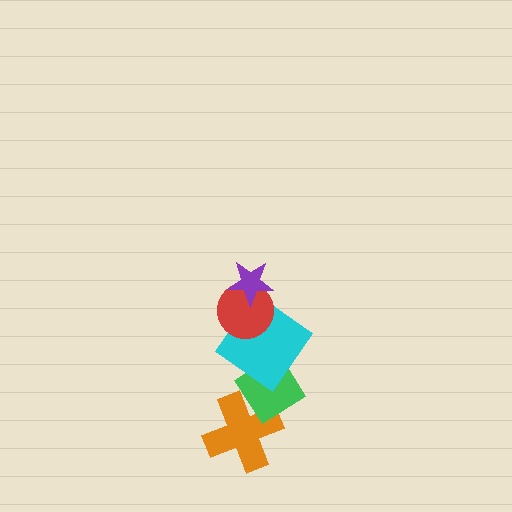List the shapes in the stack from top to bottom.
From top to bottom: the purple star, the red circle, the cyan diamond, the green diamond, the orange cross.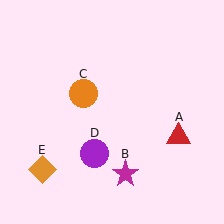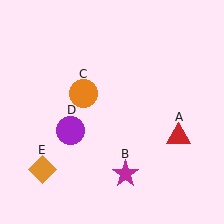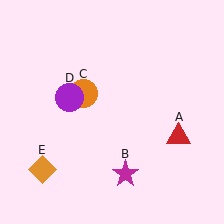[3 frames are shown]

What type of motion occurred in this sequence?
The purple circle (object D) rotated clockwise around the center of the scene.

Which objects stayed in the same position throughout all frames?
Red triangle (object A) and magenta star (object B) and orange circle (object C) and orange diamond (object E) remained stationary.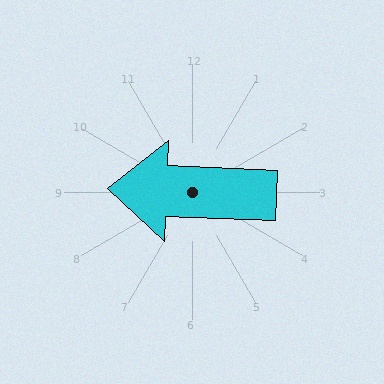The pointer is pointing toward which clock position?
Roughly 9 o'clock.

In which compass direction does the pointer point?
West.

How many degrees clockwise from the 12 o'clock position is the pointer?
Approximately 272 degrees.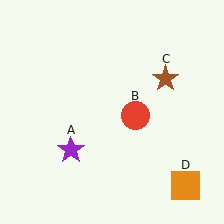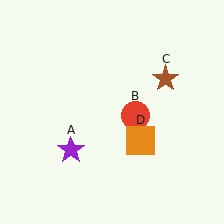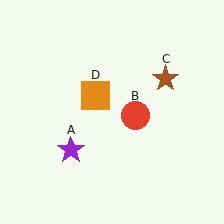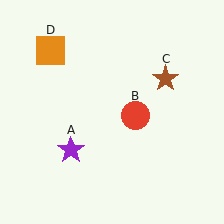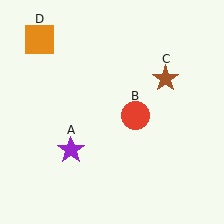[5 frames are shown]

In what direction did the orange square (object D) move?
The orange square (object D) moved up and to the left.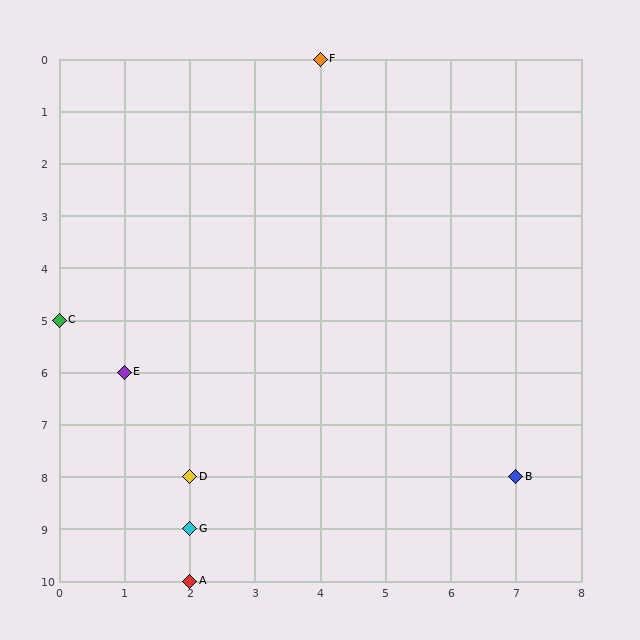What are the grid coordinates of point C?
Point C is at grid coordinates (0, 5).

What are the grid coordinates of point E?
Point E is at grid coordinates (1, 6).